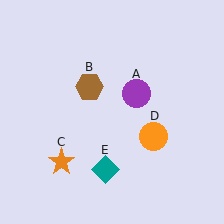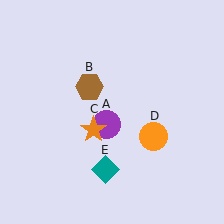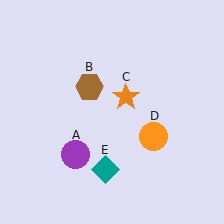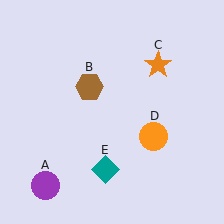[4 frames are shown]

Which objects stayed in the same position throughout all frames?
Brown hexagon (object B) and orange circle (object D) and teal diamond (object E) remained stationary.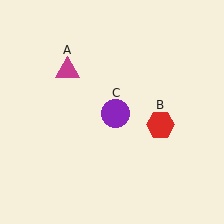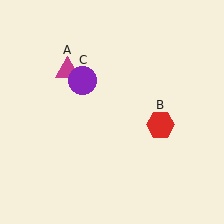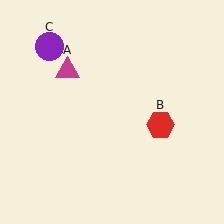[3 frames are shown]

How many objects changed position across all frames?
1 object changed position: purple circle (object C).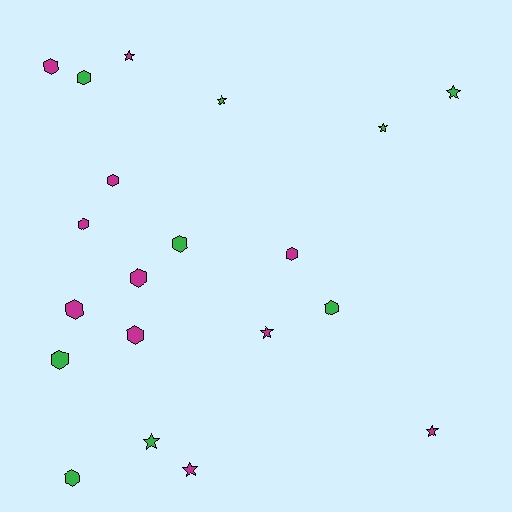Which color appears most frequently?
Magenta, with 11 objects.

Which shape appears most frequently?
Hexagon, with 12 objects.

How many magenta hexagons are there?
There are 7 magenta hexagons.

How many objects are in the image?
There are 20 objects.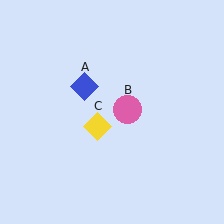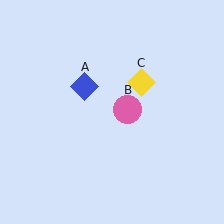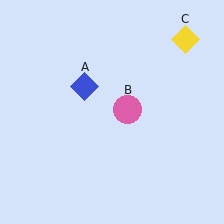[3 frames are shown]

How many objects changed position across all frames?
1 object changed position: yellow diamond (object C).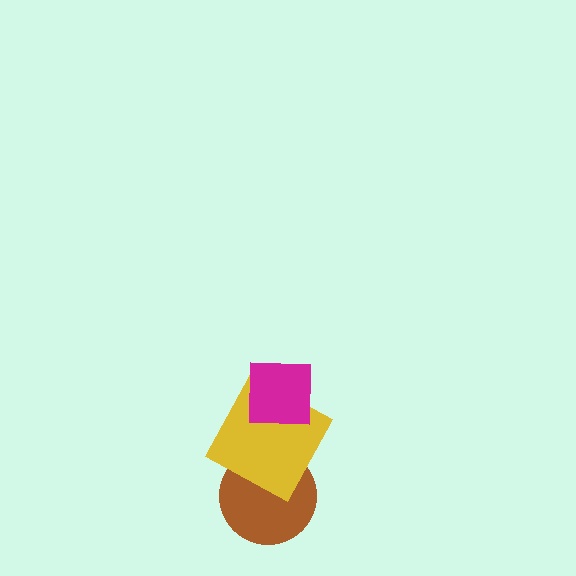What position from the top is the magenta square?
The magenta square is 1st from the top.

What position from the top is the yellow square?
The yellow square is 2nd from the top.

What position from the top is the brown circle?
The brown circle is 3rd from the top.